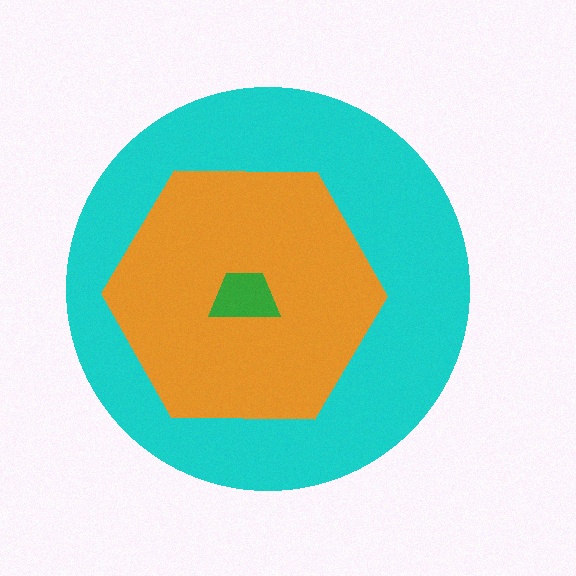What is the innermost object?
The green trapezoid.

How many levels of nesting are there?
3.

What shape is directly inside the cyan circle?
The orange hexagon.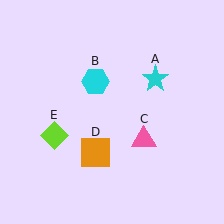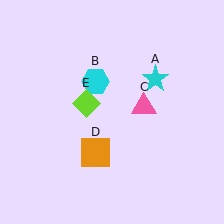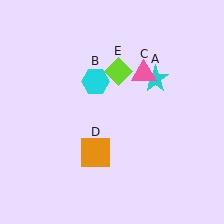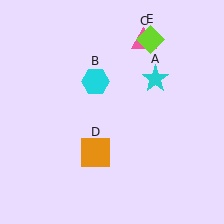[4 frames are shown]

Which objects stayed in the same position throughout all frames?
Cyan star (object A) and cyan hexagon (object B) and orange square (object D) remained stationary.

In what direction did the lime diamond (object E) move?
The lime diamond (object E) moved up and to the right.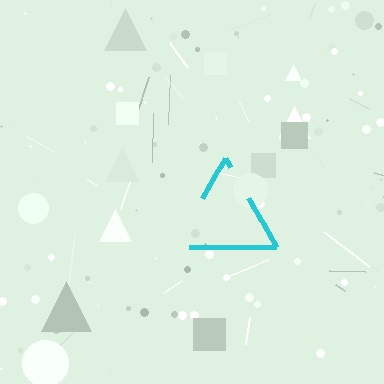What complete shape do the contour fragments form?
The contour fragments form a triangle.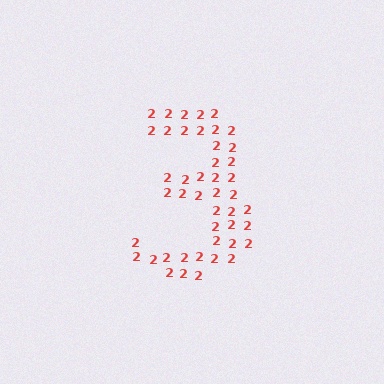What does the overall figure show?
The overall figure shows the digit 3.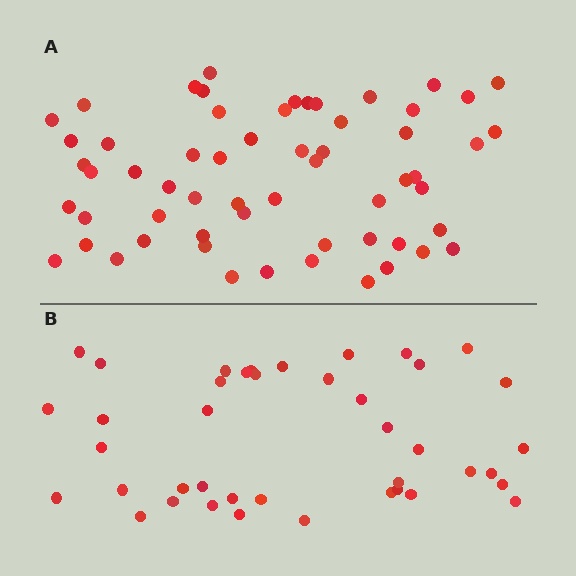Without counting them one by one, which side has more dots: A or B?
Region A (the top region) has more dots.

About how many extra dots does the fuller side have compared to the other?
Region A has approximately 20 more dots than region B.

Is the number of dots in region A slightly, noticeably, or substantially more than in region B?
Region A has noticeably more, but not dramatically so. The ratio is roughly 1.4 to 1.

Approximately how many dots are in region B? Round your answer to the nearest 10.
About 40 dots. (The exact count is 41, which rounds to 40.)